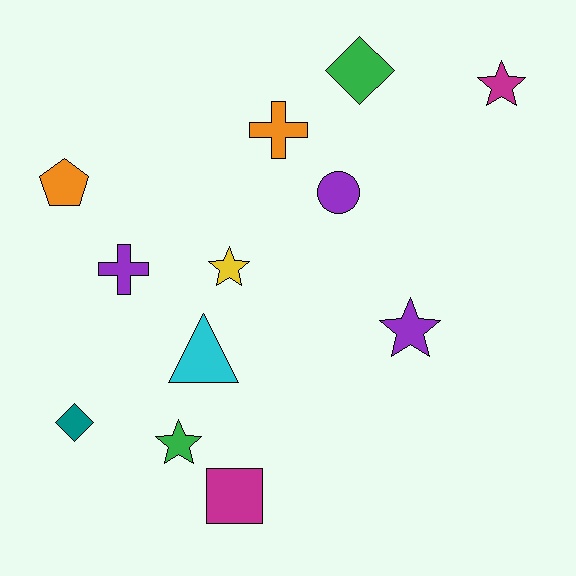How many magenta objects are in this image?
There are 2 magenta objects.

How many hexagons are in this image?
There are no hexagons.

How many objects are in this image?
There are 12 objects.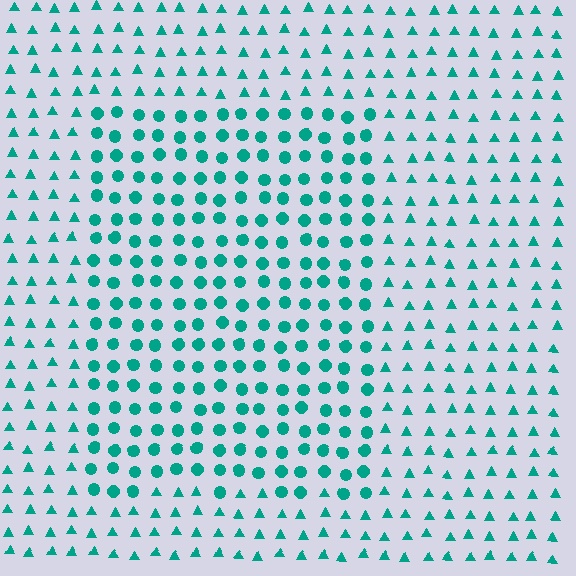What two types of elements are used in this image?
The image uses circles inside the rectangle region and triangles outside it.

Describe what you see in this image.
The image is filled with small teal elements arranged in a uniform grid. A rectangle-shaped region contains circles, while the surrounding area contains triangles. The boundary is defined purely by the change in element shape.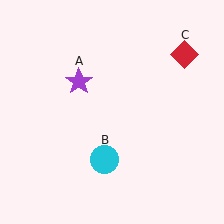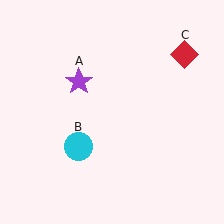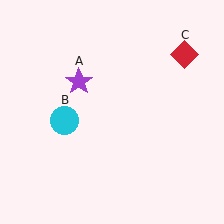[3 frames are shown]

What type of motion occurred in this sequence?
The cyan circle (object B) rotated clockwise around the center of the scene.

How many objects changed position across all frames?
1 object changed position: cyan circle (object B).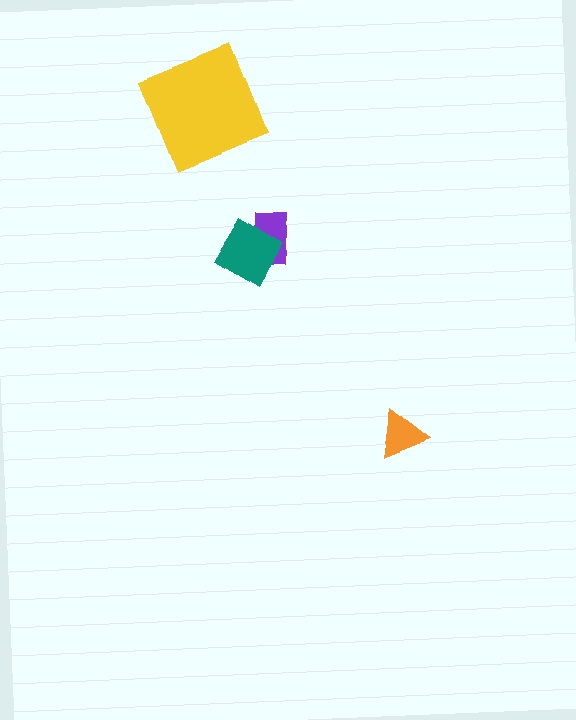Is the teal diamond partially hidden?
No, no other shape covers it.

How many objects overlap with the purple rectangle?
1 object overlaps with the purple rectangle.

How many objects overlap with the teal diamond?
1 object overlaps with the teal diamond.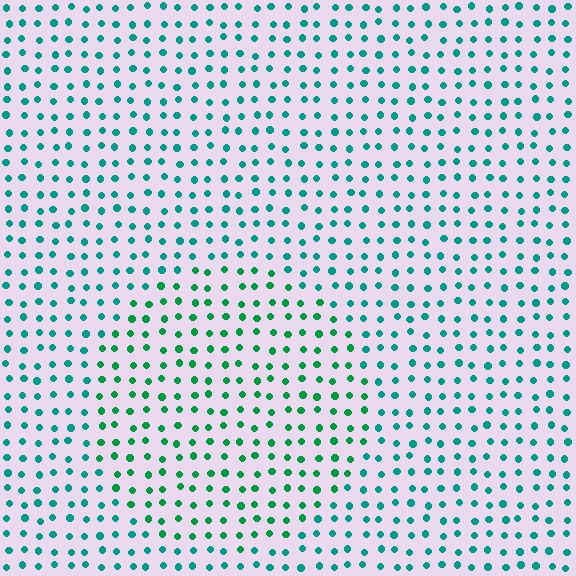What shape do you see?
I see a circle.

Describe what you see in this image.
The image is filled with small teal elements in a uniform arrangement. A circle-shaped region is visible where the elements are tinted to a slightly different hue, forming a subtle color boundary.